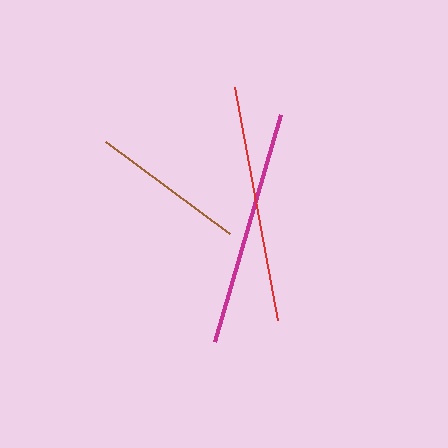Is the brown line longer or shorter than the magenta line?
The magenta line is longer than the brown line.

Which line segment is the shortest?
The brown line is the shortest at approximately 155 pixels.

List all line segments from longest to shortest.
From longest to shortest: magenta, red, brown.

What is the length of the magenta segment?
The magenta segment is approximately 237 pixels long.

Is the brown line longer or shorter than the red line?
The red line is longer than the brown line.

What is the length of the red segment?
The red segment is approximately 237 pixels long.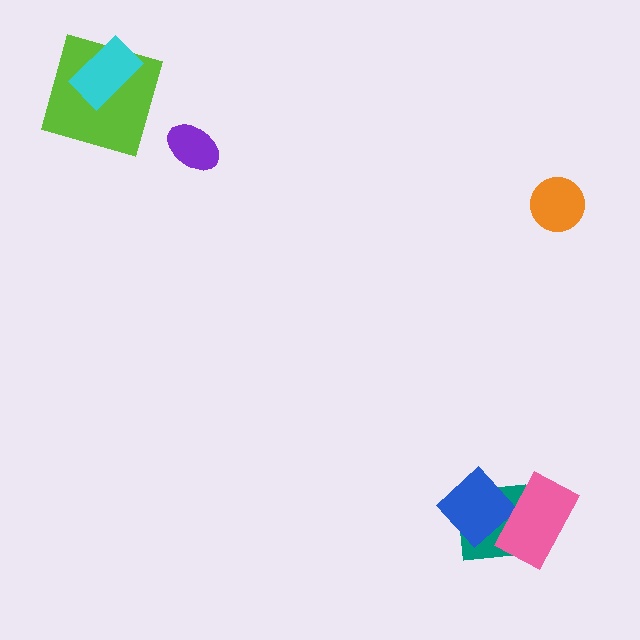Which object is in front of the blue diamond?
The pink rectangle is in front of the blue diamond.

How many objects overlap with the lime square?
1 object overlaps with the lime square.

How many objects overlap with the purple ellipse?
0 objects overlap with the purple ellipse.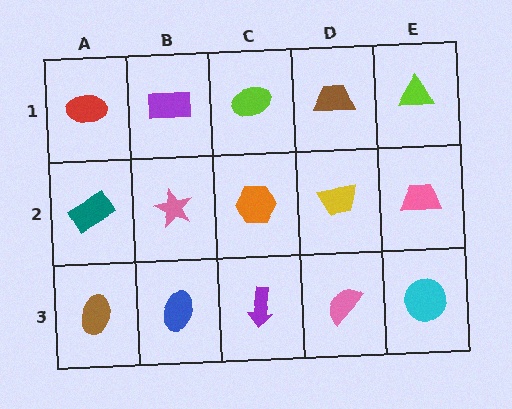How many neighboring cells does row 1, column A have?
2.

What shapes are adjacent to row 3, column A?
A teal rectangle (row 2, column A), a blue ellipse (row 3, column B).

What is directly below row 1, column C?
An orange hexagon.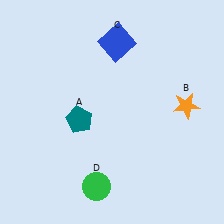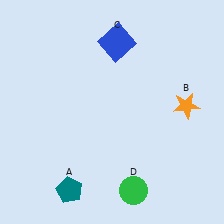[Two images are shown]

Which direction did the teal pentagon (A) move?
The teal pentagon (A) moved down.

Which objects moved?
The objects that moved are: the teal pentagon (A), the green circle (D).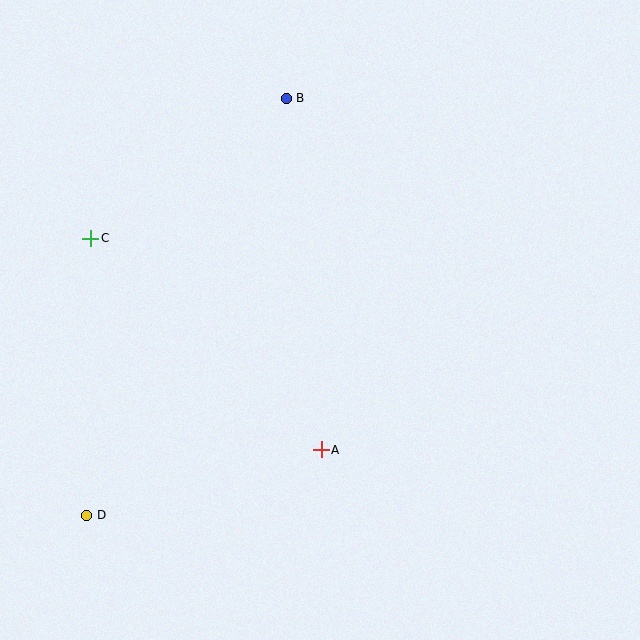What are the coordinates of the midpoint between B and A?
The midpoint between B and A is at (304, 274).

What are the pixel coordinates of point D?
Point D is at (87, 515).